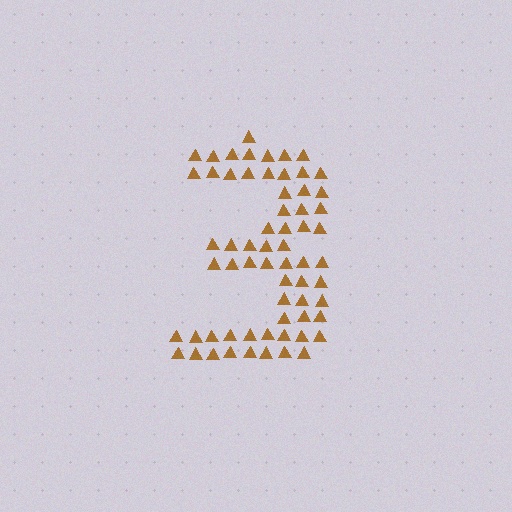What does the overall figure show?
The overall figure shows the digit 3.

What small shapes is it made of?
It is made of small triangles.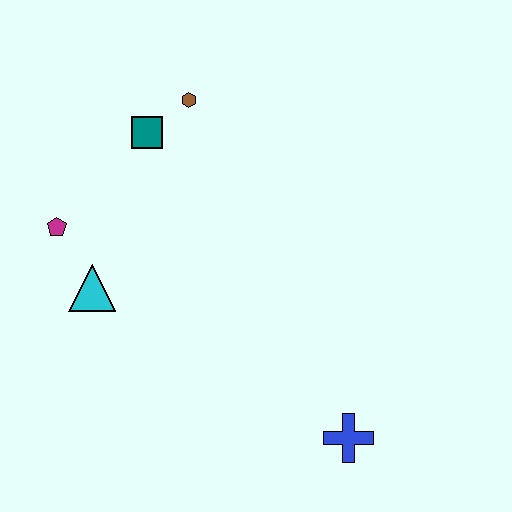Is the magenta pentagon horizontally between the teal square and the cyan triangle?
No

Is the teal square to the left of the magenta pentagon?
No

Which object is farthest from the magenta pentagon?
The blue cross is farthest from the magenta pentagon.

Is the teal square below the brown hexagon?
Yes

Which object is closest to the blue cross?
The cyan triangle is closest to the blue cross.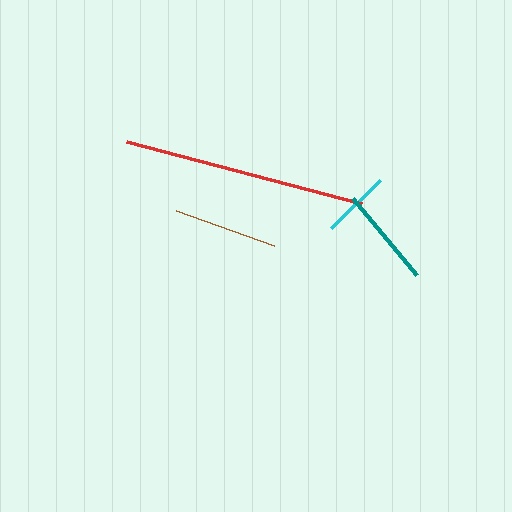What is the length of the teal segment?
The teal segment is approximately 101 pixels long.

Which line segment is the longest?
The red line is the longest at approximately 242 pixels.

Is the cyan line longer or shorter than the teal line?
The teal line is longer than the cyan line.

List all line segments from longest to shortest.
From longest to shortest: red, brown, teal, cyan.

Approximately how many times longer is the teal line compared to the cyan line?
The teal line is approximately 1.5 times the length of the cyan line.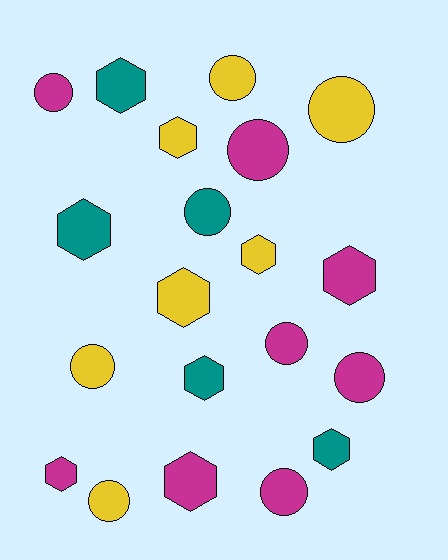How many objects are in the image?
There are 20 objects.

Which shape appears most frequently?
Circle, with 10 objects.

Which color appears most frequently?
Magenta, with 8 objects.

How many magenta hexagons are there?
There are 3 magenta hexagons.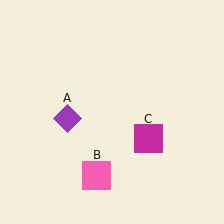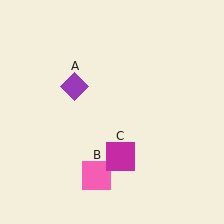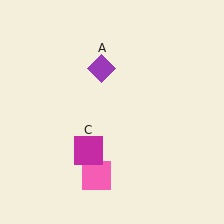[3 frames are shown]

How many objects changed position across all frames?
2 objects changed position: purple diamond (object A), magenta square (object C).